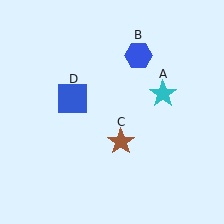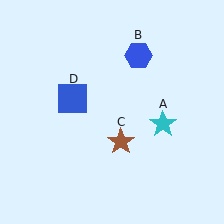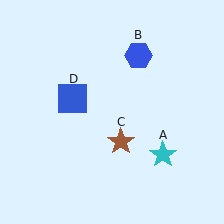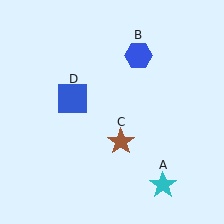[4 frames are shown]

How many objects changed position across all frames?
1 object changed position: cyan star (object A).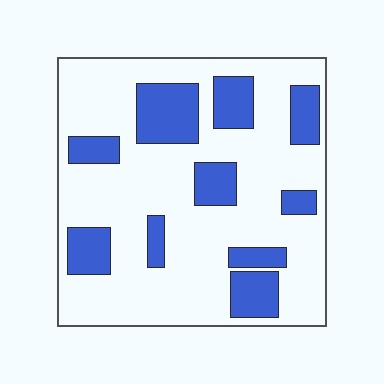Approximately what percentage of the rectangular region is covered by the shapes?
Approximately 25%.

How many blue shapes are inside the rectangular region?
10.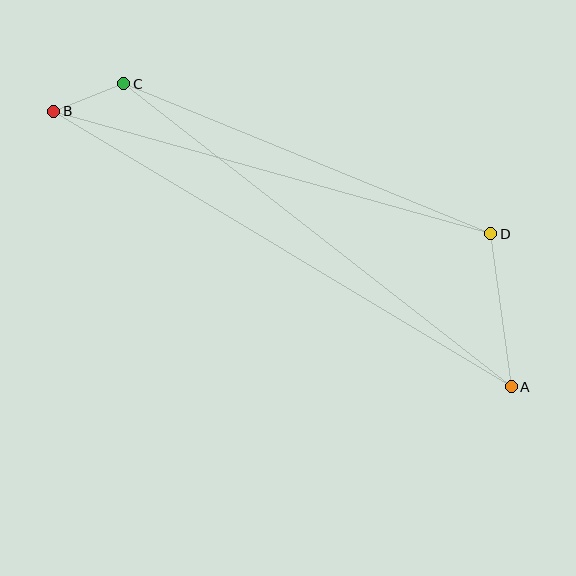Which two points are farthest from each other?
Points A and B are farthest from each other.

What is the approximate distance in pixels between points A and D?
The distance between A and D is approximately 154 pixels.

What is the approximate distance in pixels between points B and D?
The distance between B and D is approximately 454 pixels.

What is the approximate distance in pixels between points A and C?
The distance between A and C is approximately 492 pixels.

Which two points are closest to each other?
Points B and C are closest to each other.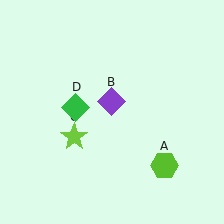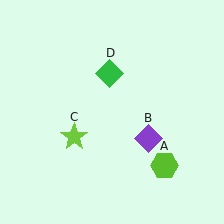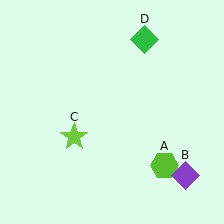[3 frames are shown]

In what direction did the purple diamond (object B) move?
The purple diamond (object B) moved down and to the right.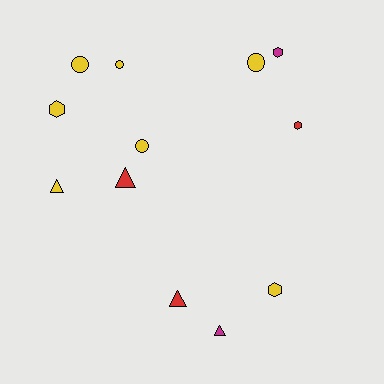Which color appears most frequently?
Yellow, with 7 objects.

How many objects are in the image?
There are 12 objects.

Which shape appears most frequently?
Triangle, with 4 objects.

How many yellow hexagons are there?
There are 2 yellow hexagons.